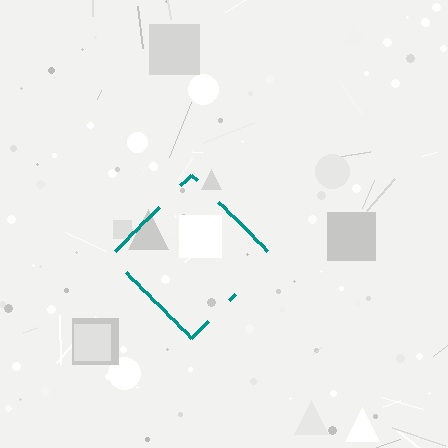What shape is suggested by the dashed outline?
The dashed outline suggests a diamond.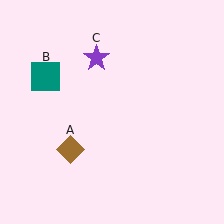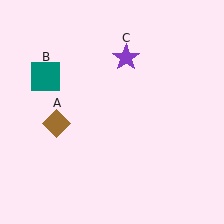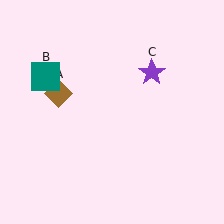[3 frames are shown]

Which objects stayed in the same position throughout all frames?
Teal square (object B) remained stationary.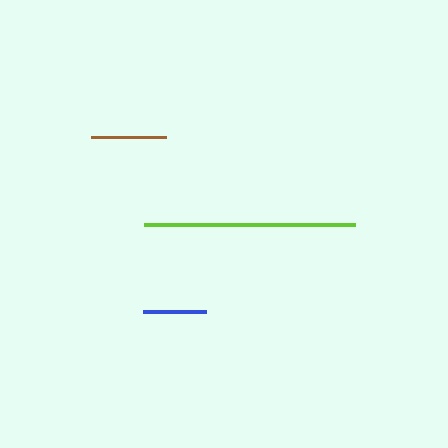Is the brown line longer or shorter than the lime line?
The lime line is longer than the brown line.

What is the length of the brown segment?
The brown segment is approximately 75 pixels long.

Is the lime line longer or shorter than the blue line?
The lime line is longer than the blue line.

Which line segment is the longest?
The lime line is the longest at approximately 211 pixels.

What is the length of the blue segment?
The blue segment is approximately 63 pixels long.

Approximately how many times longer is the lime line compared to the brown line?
The lime line is approximately 2.8 times the length of the brown line.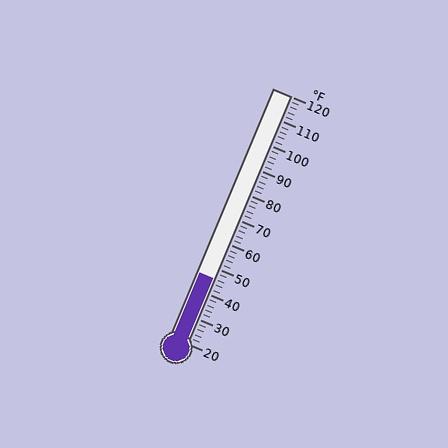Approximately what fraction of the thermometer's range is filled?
The thermometer is filled to approximately 25% of its range.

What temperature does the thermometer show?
The thermometer shows approximately 46°F.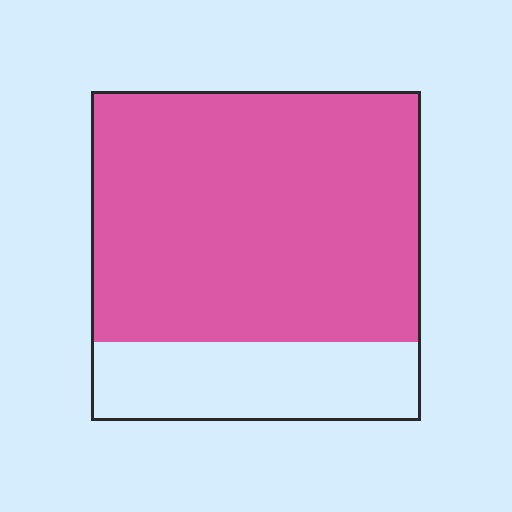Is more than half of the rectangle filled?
Yes.